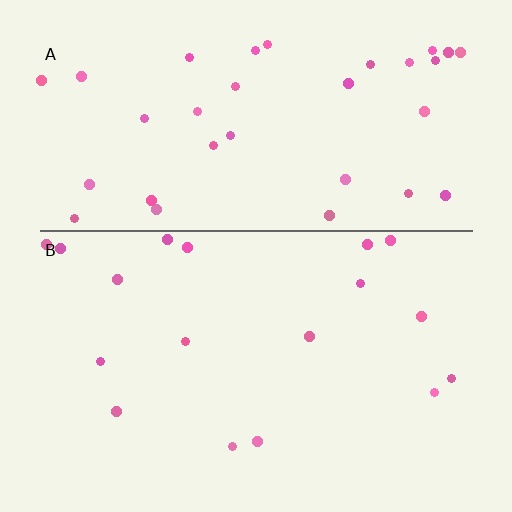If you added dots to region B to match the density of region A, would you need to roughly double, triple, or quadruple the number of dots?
Approximately double.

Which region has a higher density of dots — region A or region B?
A (the top).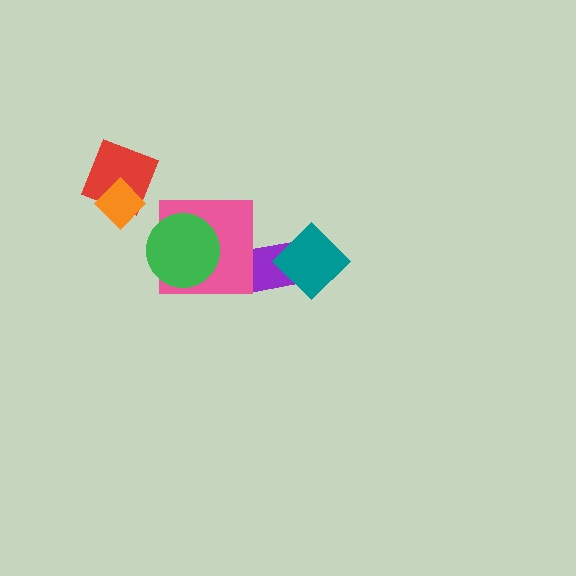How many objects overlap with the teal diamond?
1 object overlaps with the teal diamond.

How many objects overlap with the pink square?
2 objects overlap with the pink square.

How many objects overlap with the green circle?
1 object overlaps with the green circle.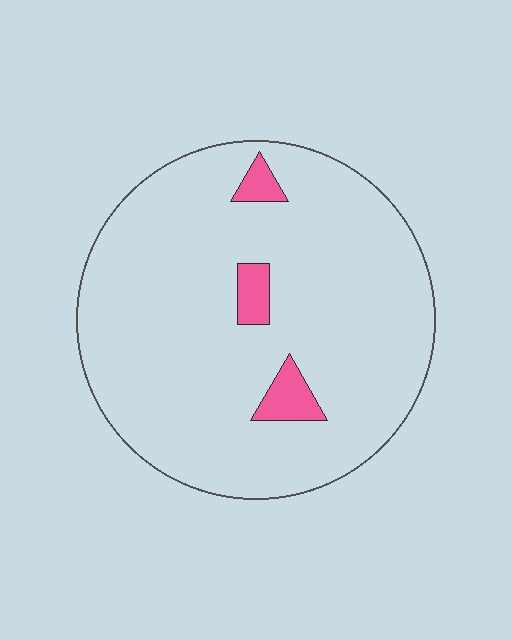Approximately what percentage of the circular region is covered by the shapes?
Approximately 5%.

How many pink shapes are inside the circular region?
3.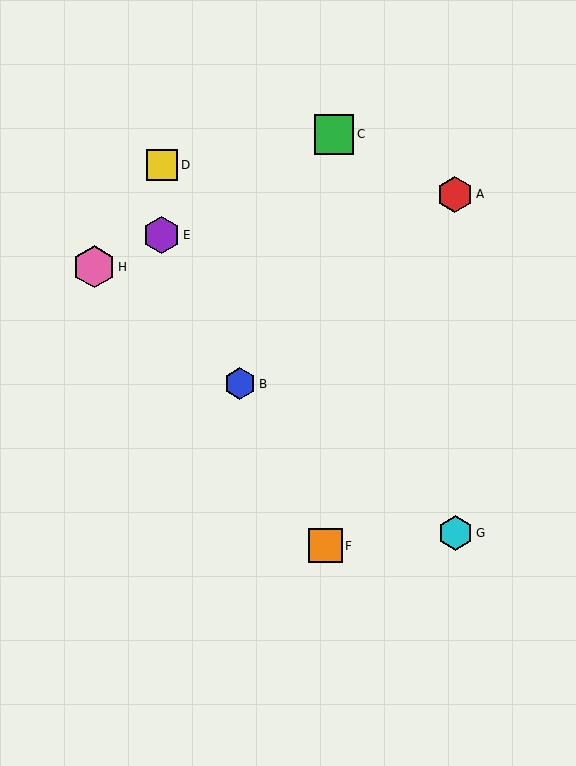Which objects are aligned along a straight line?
Objects B, E, F are aligned along a straight line.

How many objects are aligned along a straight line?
3 objects (B, E, F) are aligned along a straight line.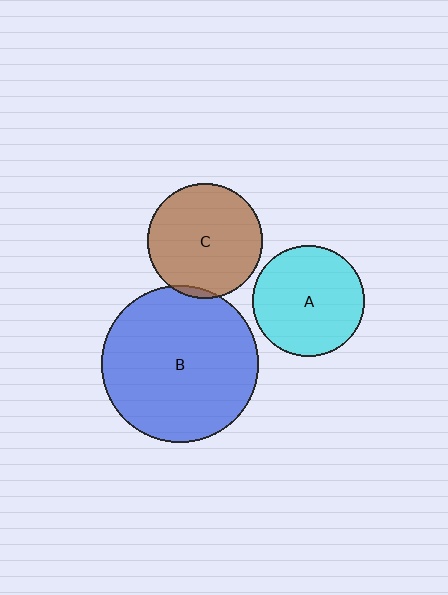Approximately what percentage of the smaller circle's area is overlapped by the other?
Approximately 5%.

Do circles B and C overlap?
Yes.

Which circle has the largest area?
Circle B (blue).